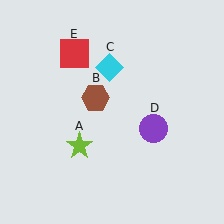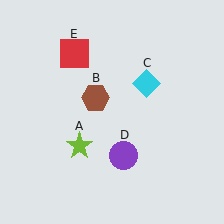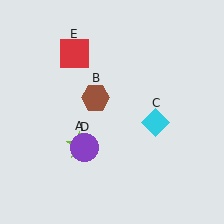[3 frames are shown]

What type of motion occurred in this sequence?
The cyan diamond (object C), purple circle (object D) rotated clockwise around the center of the scene.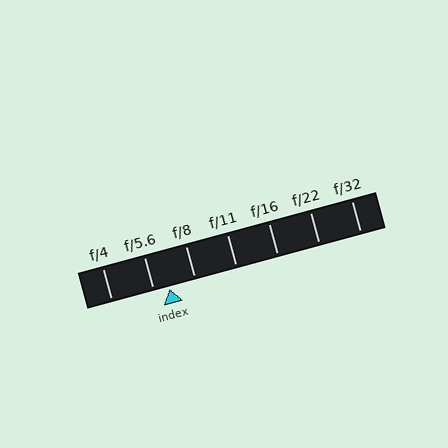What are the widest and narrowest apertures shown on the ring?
The widest aperture shown is f/4 and the narrowest is f/32.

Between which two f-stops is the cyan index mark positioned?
The index mark is between f/5.6 and f/8.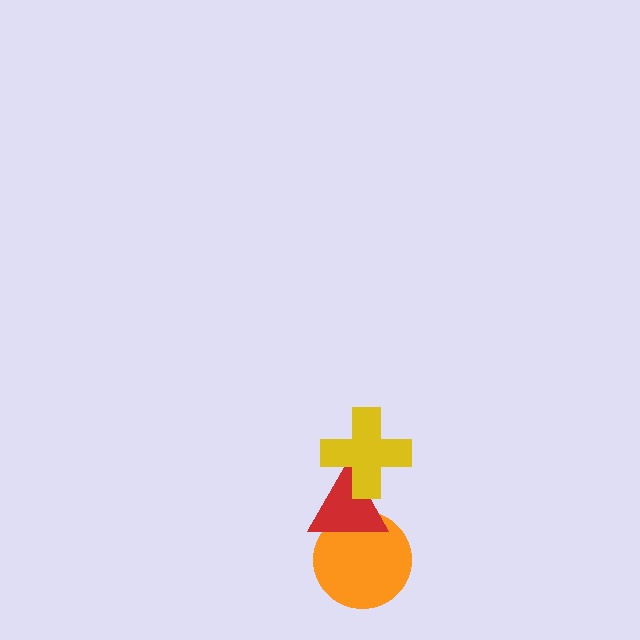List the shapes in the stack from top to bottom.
From top to bottom: the yellow cross, the red triangle, the orange circle.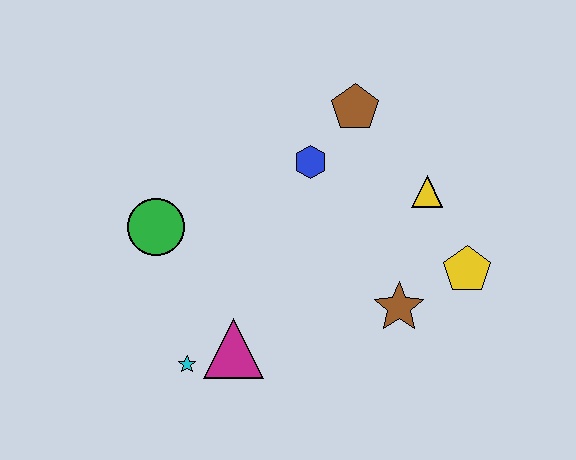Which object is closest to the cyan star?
The magenta triangle is closest to the cyan star.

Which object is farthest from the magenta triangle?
The brown pentagon is farthest from the magenta triangle.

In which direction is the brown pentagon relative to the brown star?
The brown pentagon is above the brown star.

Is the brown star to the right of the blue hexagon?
Yes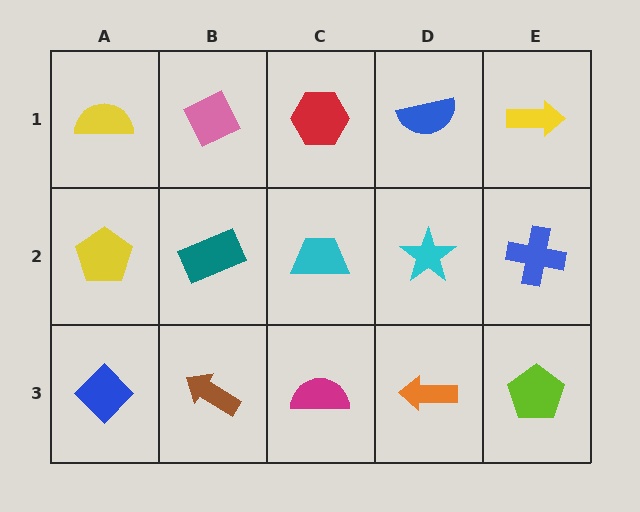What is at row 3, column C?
A magenta semicircle.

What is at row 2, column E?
A blue cross.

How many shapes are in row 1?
5 shapes.